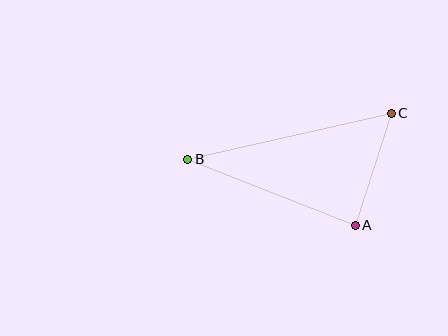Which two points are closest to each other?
Points A and C are closest to each other.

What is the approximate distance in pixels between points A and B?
The distance between A and B is approximately 180 pixels.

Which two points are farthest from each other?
Points B and C are farthest from each other.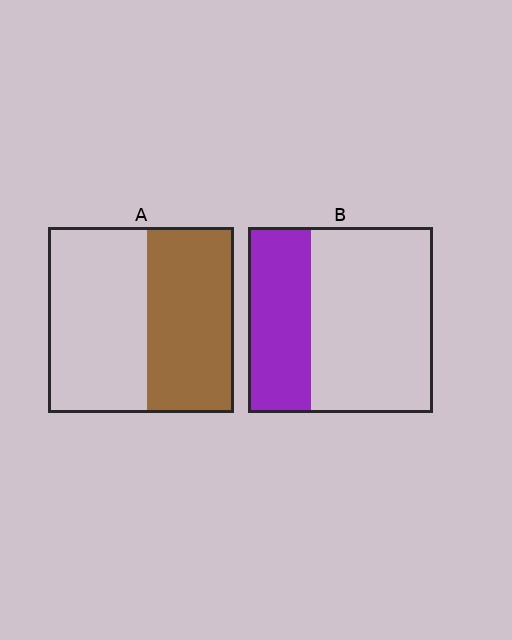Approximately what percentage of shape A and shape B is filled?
A is approximately 45% and B is approximately 35%.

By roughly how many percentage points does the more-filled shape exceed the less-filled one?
By roughly 15 percentage points (A over B).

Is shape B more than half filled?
No.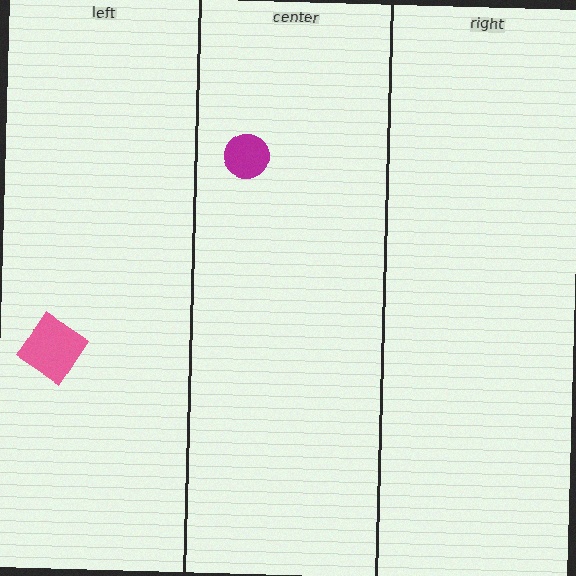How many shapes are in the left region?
2.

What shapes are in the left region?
The brown arrow, the pink diamond.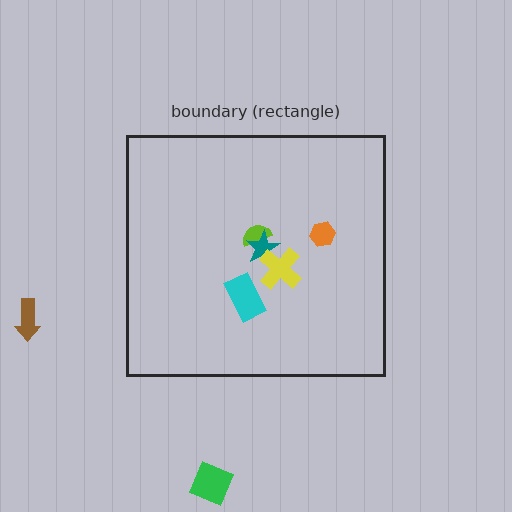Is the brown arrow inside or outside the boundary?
Outside.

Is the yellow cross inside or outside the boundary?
Inside.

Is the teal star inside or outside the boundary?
Inside.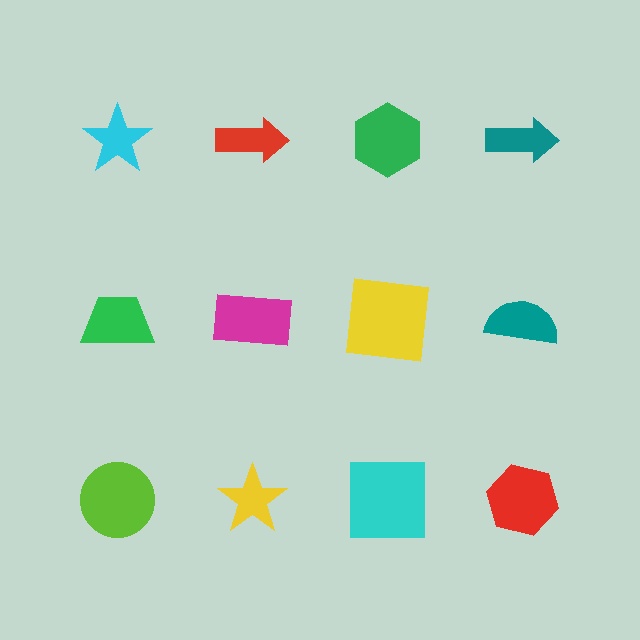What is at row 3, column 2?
A yellow star.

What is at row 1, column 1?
A cyan star.